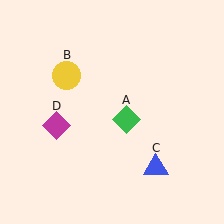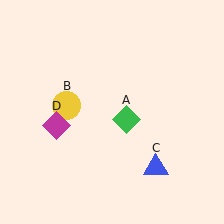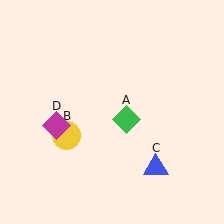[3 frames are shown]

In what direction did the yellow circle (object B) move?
The yellow circle (object B) moved down.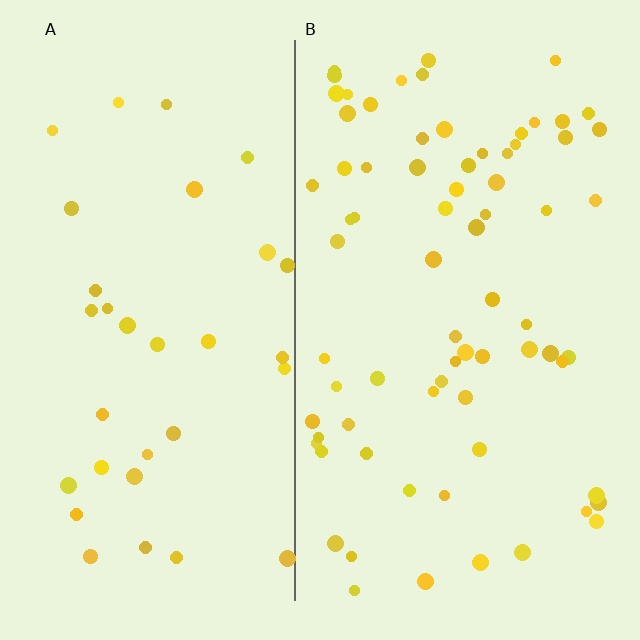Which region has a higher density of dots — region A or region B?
B (the right).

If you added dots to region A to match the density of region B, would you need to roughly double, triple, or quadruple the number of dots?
Approximately double.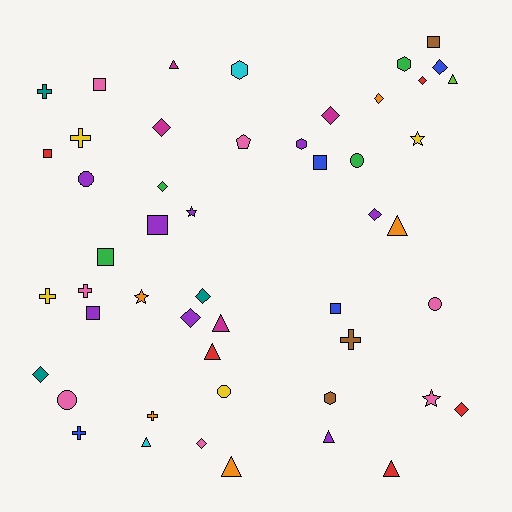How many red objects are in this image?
There are 5 red objects.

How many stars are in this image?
There are 4 stars.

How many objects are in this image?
There are 50 objects.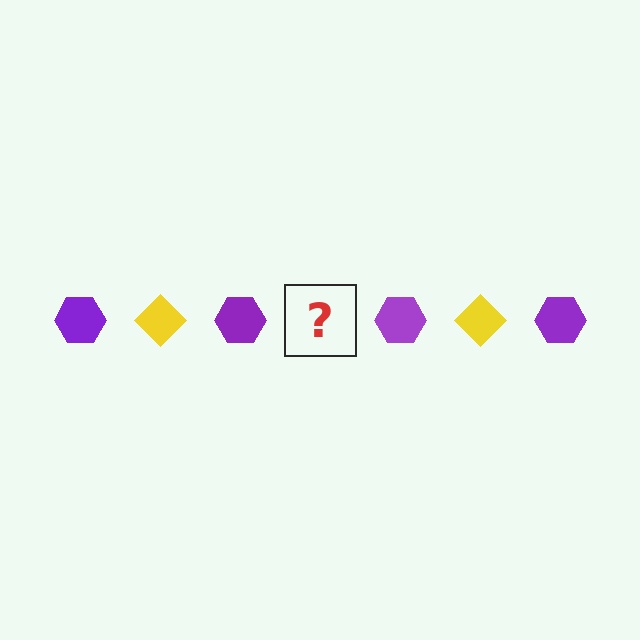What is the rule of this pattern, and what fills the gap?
The rule is that the pattern alternates between purple hexagon and yellow diamond. The gap should be filled with a yellow diamond.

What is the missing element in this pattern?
The missing element is a yellow diamond.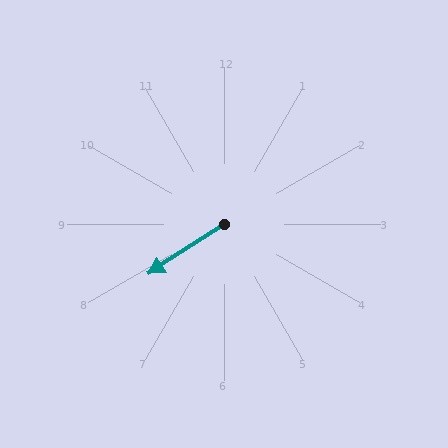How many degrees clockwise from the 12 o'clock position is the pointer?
Approximately 237 degrees.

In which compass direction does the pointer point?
Southwest.